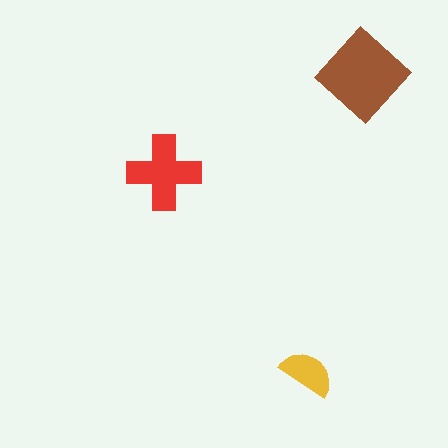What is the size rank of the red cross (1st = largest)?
2nd.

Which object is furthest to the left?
The red cross is leftmost.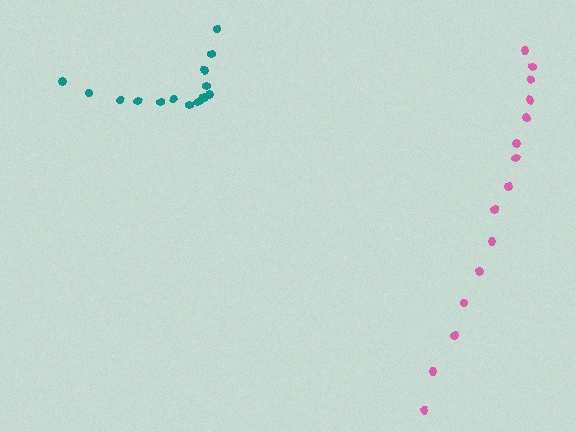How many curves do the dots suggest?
There are 2 distinct paths.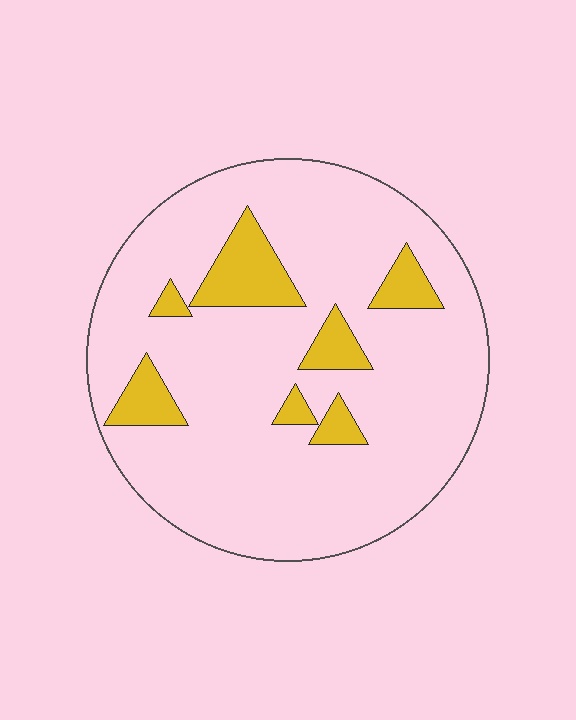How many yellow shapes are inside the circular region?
7.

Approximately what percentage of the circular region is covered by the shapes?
Approximately 15%.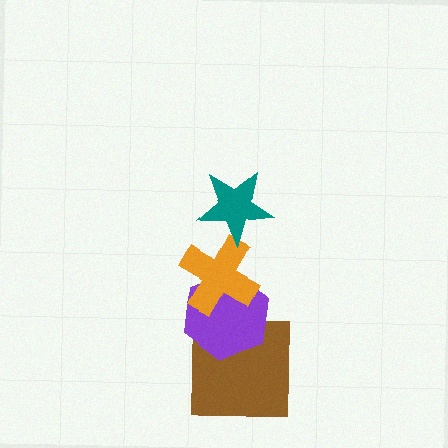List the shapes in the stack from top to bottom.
From top to bottom: the teal star, the orange cross, the purple hexagon, the brown square.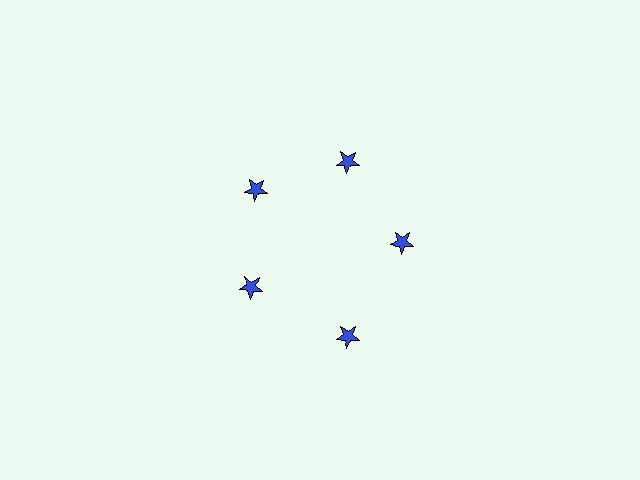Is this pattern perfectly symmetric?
No. The 5 blue stars are arranged in a ring, but one element near the 5 o'clock position is pushed outward from the center, breaking the 5-fold rotational symmetry.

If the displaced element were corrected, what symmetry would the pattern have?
It would have 5-fold rotational symmetry — the pattern would map onto itself every 72 degrees.